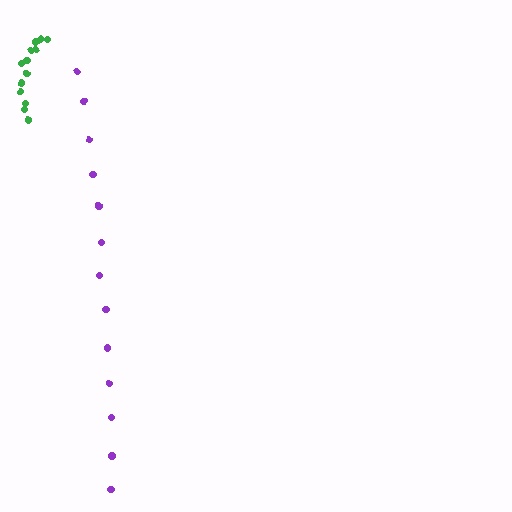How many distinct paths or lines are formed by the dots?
There are 2 distinct paths.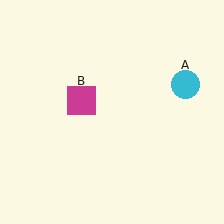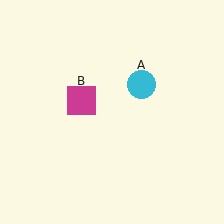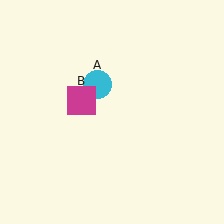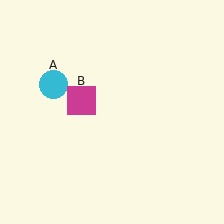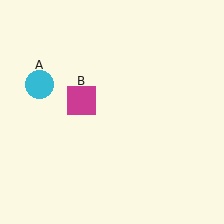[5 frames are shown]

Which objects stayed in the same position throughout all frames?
Magenta square (object B) remained stationary.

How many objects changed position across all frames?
1 object changed position: cyan circle (object A).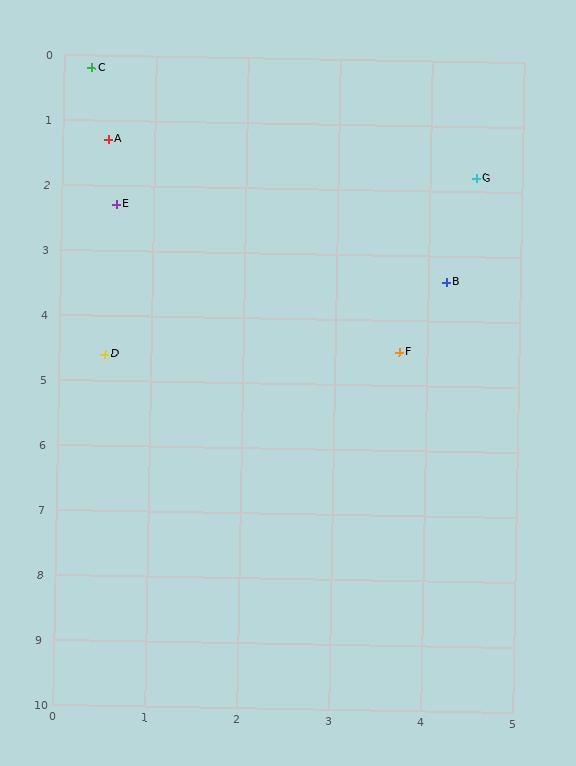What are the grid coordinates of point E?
Point E is at approximately (0.6, 2.3).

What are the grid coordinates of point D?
Point D is at approximately (0.5, 4.6).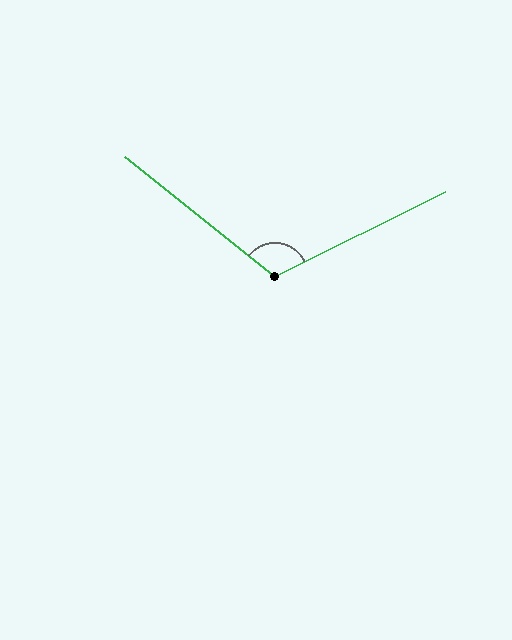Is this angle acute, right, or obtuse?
It is obtuse.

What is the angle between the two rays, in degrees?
Approximately 115 degrees.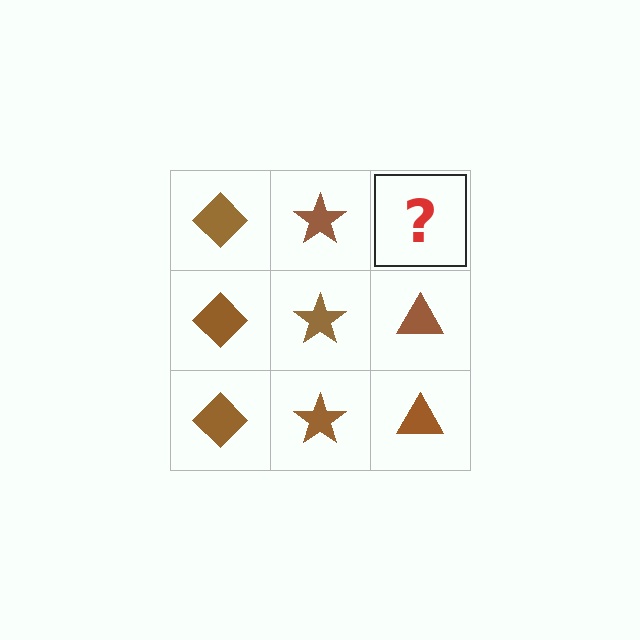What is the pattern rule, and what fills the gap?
The rule is that each column has a consistent shape. The gap should be filled with a brown triangle.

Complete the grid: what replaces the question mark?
The question mark should be replaced with a brown triangle.